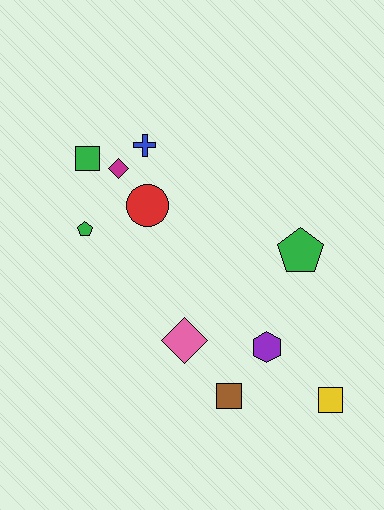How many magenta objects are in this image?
There is 1 magenta object.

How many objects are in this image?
There are 10 objects.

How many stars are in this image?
There are no stars.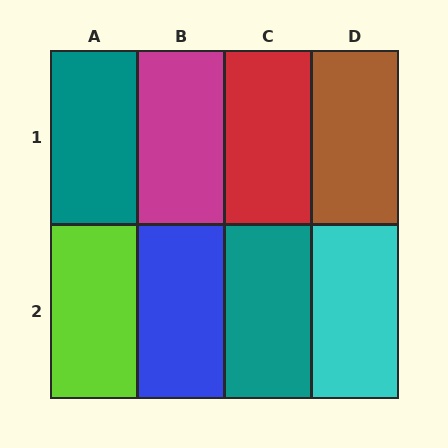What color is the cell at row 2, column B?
Blue.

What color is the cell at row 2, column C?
Teal.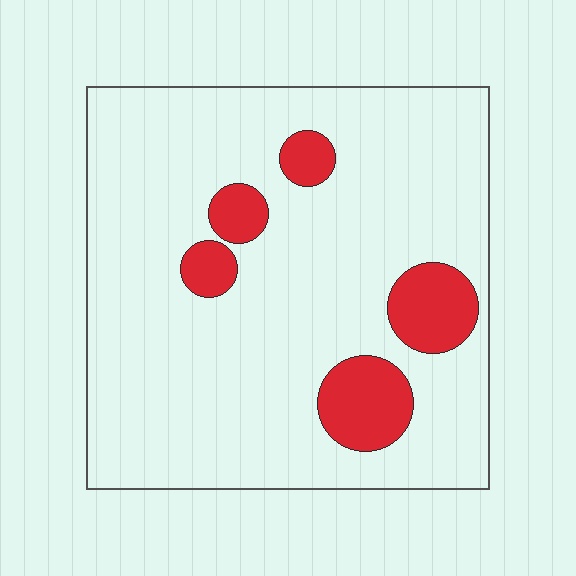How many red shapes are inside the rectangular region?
5.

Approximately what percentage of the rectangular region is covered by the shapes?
Approximately 15%.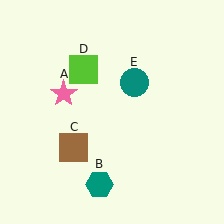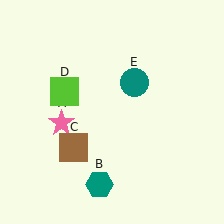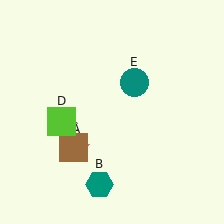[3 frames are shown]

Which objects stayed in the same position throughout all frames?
Teal hexagon (object B) and brown square (object C) and teal circle (object E) remained stationary.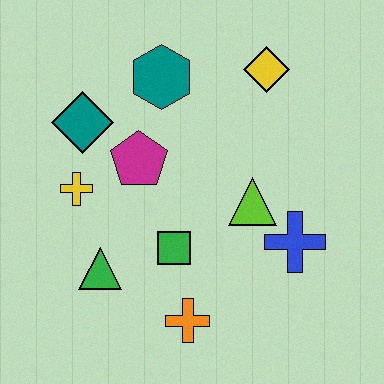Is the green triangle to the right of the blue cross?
No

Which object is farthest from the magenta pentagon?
The blue cross is farthest from the magenta pentagon.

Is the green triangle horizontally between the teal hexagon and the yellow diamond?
No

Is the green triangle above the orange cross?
Yes